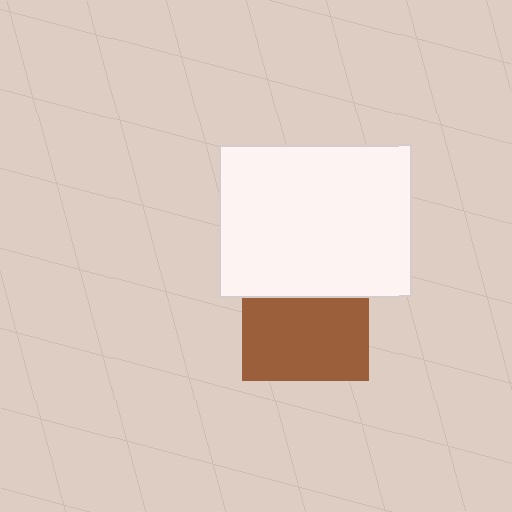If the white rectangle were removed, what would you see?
You would see the complete brown square.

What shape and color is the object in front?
The object in front is a white rectangle.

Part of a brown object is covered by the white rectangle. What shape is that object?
It is a square.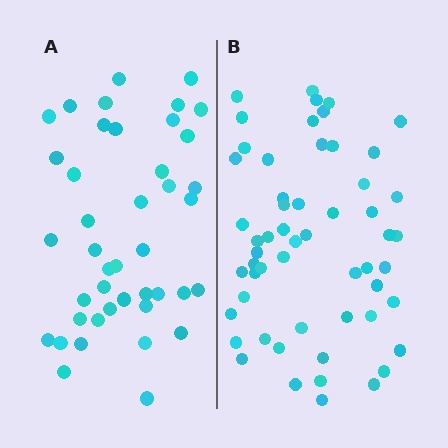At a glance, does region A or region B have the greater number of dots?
Region B (the right region) has more dots.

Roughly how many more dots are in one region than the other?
Region B has approximately 15 more dots than region A.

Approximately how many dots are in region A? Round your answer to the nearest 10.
About 40 dots. (The exact count is 42, which rounds to 40.)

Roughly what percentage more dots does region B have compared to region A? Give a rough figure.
About 35% more.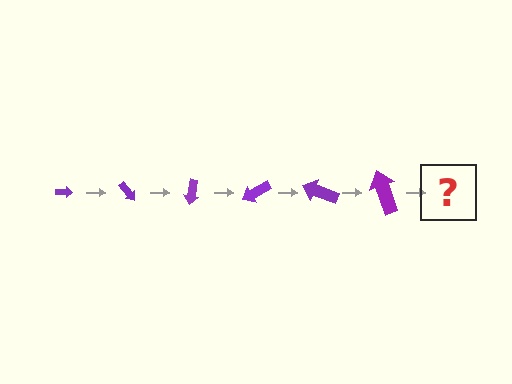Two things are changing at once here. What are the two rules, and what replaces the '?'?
The two rules are that the arrow grows larger each step and it rotates 50 degrees each step. The '?' should be an arrow, larger than the previous one and rotated 300 degrees from the start.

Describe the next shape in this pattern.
It should be an arrow, larger than the previous one and rotated 300 degrees from the start.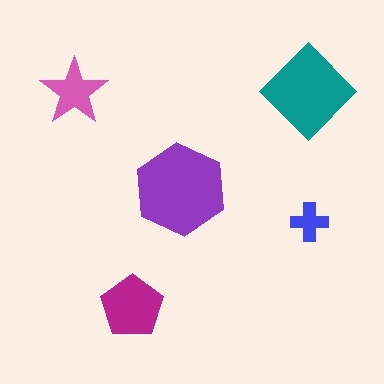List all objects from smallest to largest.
The blue cross, the pink star, the magenta pentagon, the teal diamond, the purple hexagon.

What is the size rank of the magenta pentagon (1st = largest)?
3rd.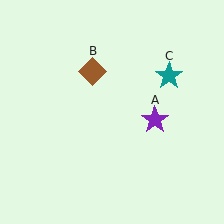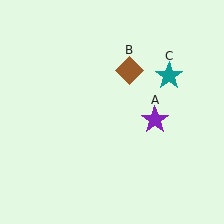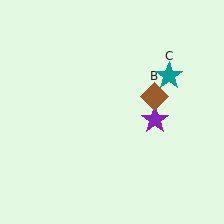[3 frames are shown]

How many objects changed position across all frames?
1 object changed position: brown diamond (object B).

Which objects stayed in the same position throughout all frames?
Purple star (object A) and teal star (object C) remained stationary.